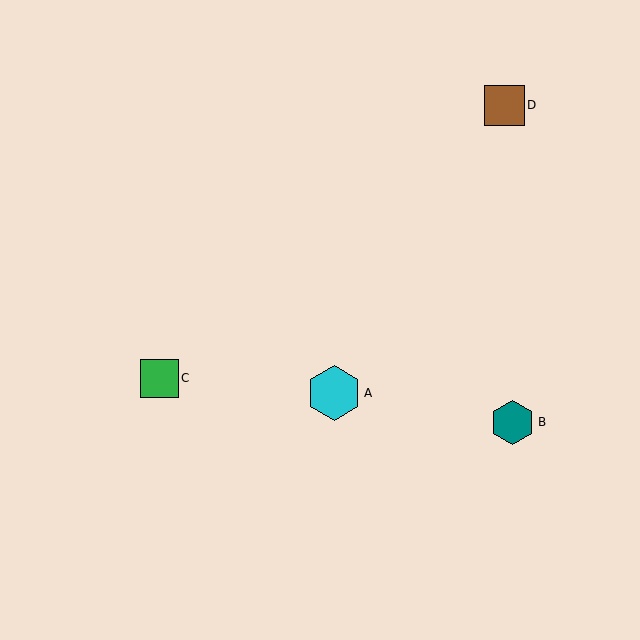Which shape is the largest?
The cyan hexagon (labeled A) is the largest.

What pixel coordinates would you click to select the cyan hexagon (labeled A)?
Click at (334, 393) to select the cyan hexagon A.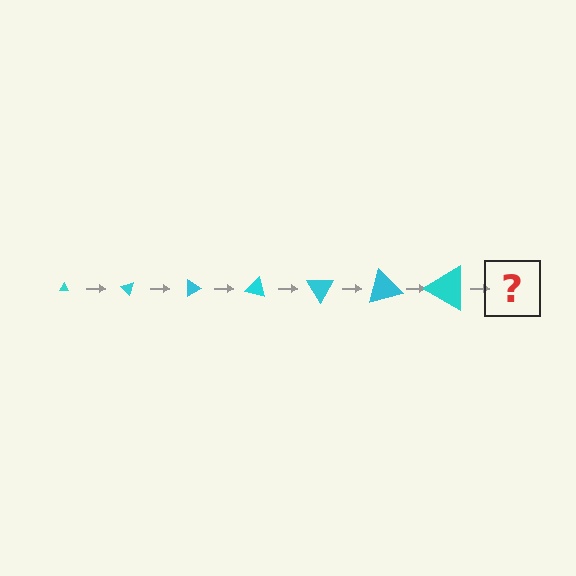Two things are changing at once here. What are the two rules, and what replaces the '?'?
The two rules are that the triangle grows larger each step and it rotates 45 degrees each step. The '?' should be a triangle, larger than the previous one and rotated 315 degrees from the start.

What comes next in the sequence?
The next element should be a triangle, larger than the previous one and rotated 315 degrees from the start.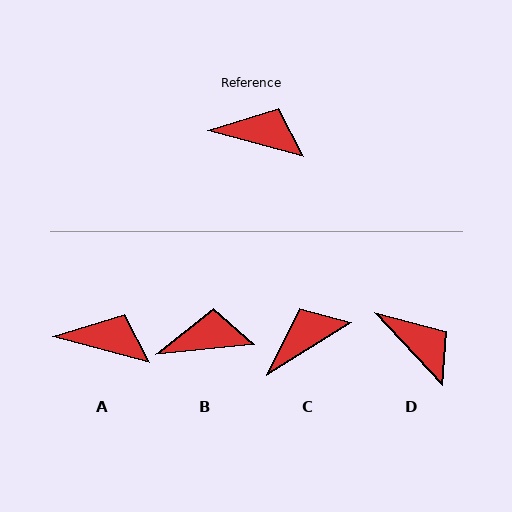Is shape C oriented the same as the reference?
No, it is off by about 47 degrees.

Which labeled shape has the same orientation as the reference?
A.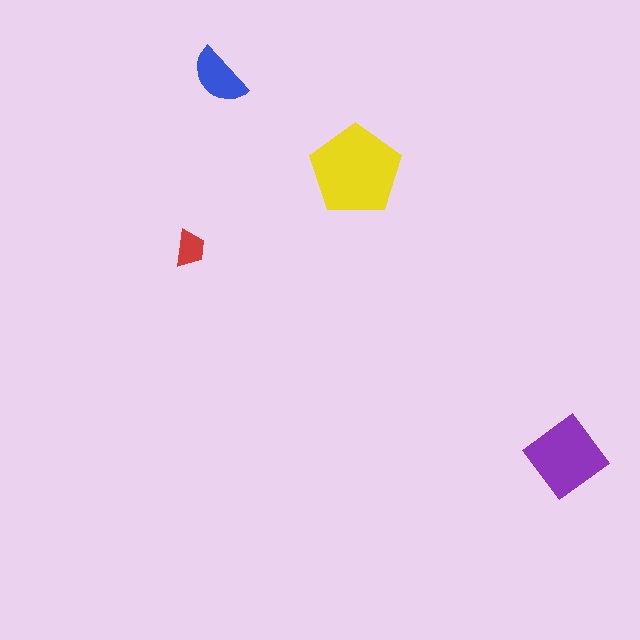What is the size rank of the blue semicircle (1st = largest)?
3rd.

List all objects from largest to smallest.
The yellow pentagon, the purple diamond, the blue semicircle, the red trapezoid.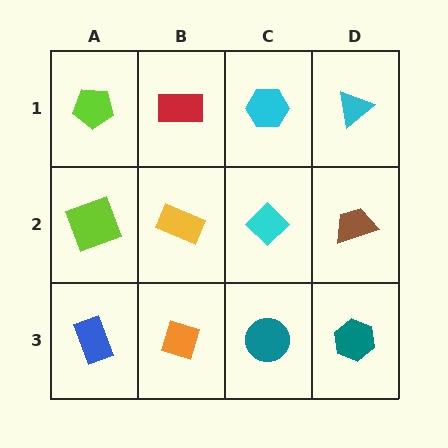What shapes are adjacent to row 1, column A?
A lime square (row 2, column A), a red rectangle (row 1, column B).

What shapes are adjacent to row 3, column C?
A cyan diamond (row 2, column C), an orange diamond (row 3, column B), a teal hexagon (row 3, column D).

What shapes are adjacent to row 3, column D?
A brown trapezoid (row 2, column D), a teal circle (row 3, column C).